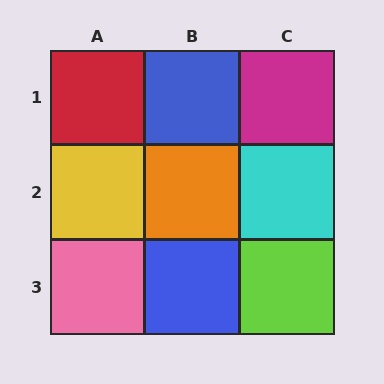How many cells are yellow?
1 cell is yellow.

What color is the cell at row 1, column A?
Red.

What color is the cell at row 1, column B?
Blue.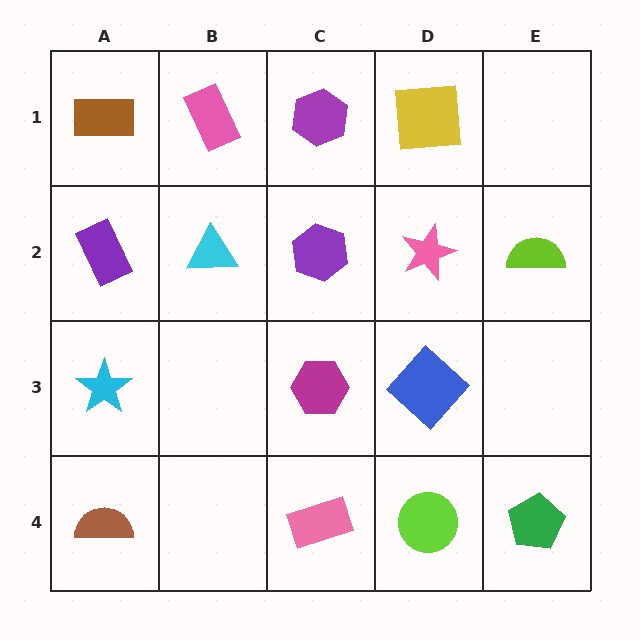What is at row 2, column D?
A pink star.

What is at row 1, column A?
A brown rectangle.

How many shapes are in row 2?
5 shapes.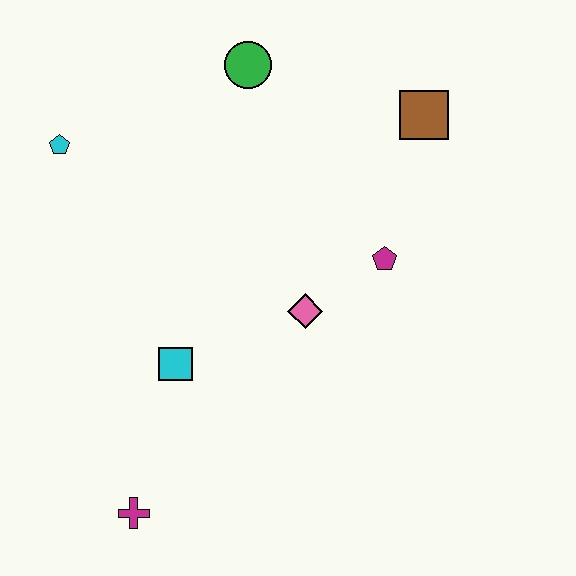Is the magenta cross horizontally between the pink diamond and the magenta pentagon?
No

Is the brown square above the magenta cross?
Yes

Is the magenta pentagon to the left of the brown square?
Yes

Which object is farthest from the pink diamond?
The cyan pentagon is farthest from the pink diamond.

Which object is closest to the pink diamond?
The magenta pentagon is closest to the pink diamond.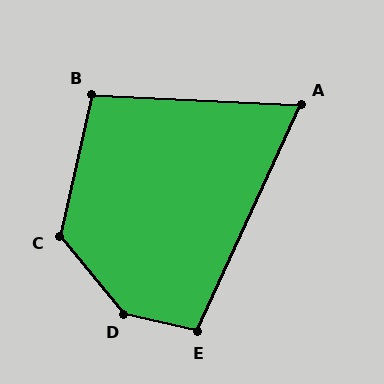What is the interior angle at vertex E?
Approximately 101 degrees (obtuse).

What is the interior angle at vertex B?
Approximately 100 degrees (obtuse).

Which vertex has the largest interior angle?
D, at approximately 143 degrees.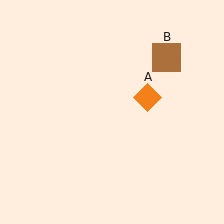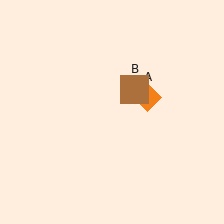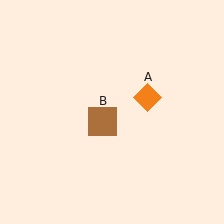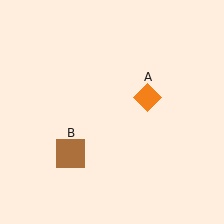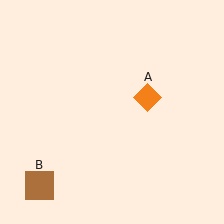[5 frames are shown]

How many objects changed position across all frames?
1 object changed position: brown square (object B).